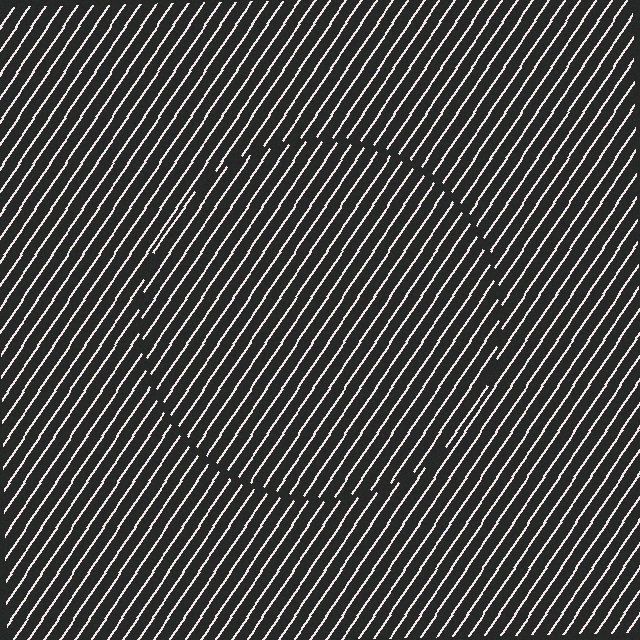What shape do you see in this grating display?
An illusory circle. The interior of the shape contains the same grating, shifted by half a period — the contour is defined by the phase discontinuity where line-ends from the inner and outer gratings abut.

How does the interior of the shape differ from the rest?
The interior of the shape contains the same grating, shifted by half a period — the contour is defined by the phase discontinuity where line-ends from the inner and outer gratings abut.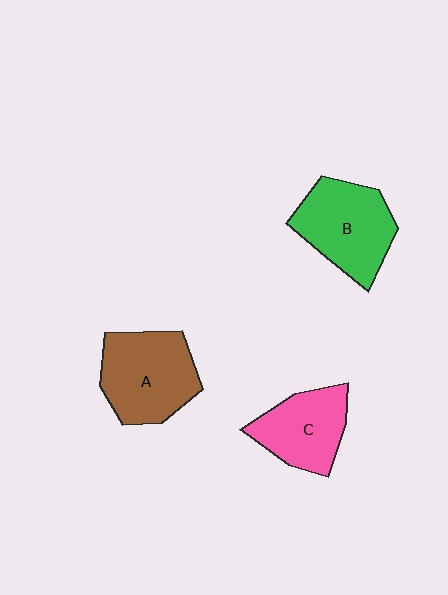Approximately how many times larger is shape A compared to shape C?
Approximately 1.3 times.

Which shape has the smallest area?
Shape C (pink).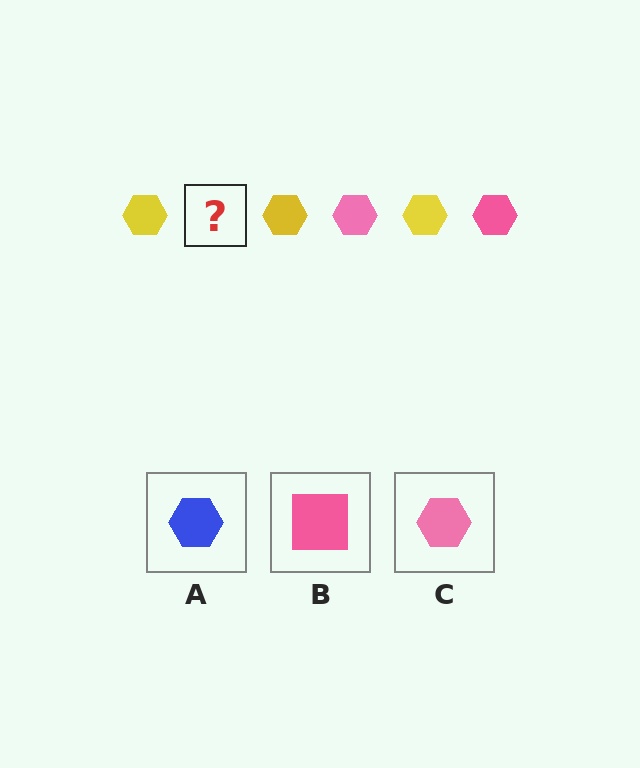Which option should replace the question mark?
Option C.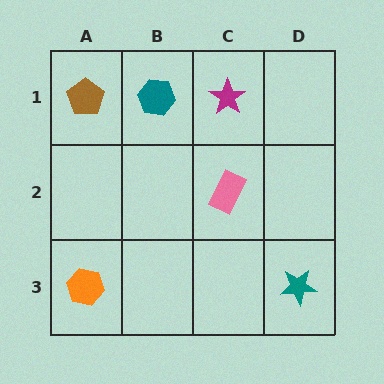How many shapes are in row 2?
1 shape.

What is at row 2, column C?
A pink rectangle.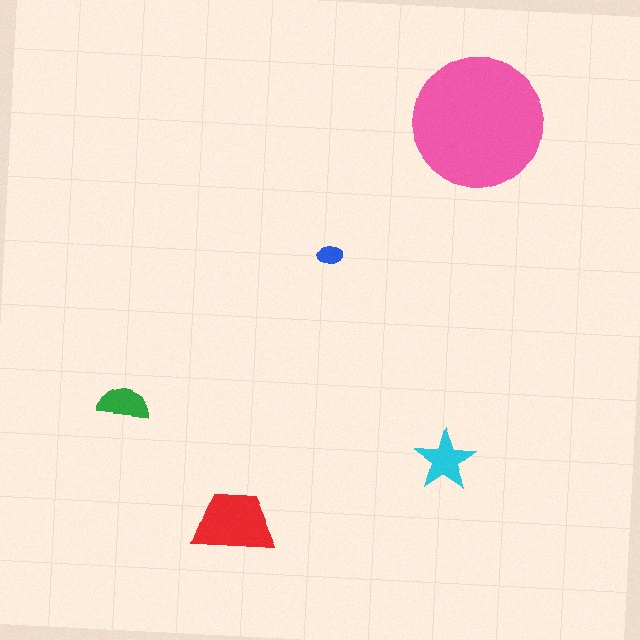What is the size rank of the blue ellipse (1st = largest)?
5th.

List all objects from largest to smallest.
The pink circle, the red trapezoid, the cyan star, the green semicircle, the blue ellipse.